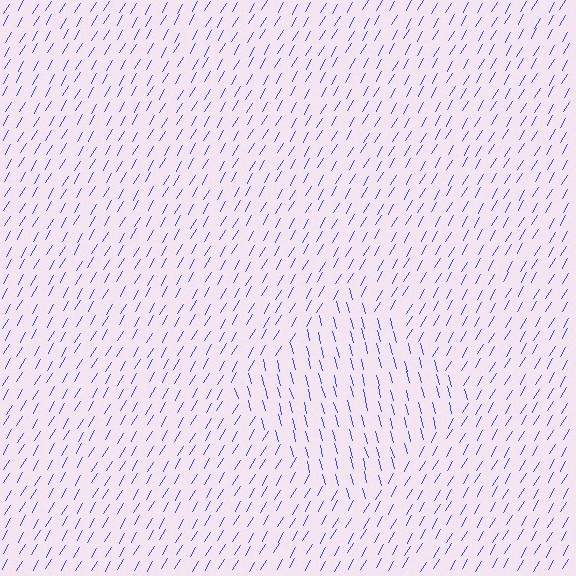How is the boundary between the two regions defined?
The boundary is defined purely by a change in line orientation (approximately 45 degrees difference). All lines are the same color and thickness.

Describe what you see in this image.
The image is filled with small blue line segments. A diamond region in the image has lines oriented differently from the surrounding lines, creating a visible texture boundary.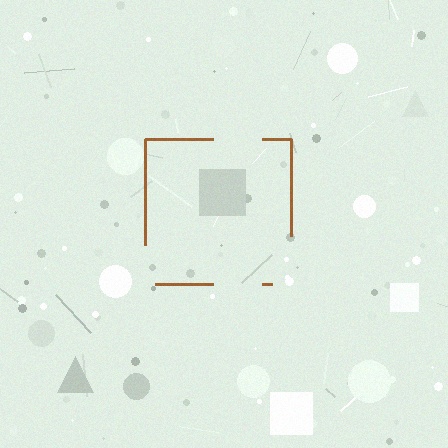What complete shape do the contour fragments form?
The contour fragments form a square.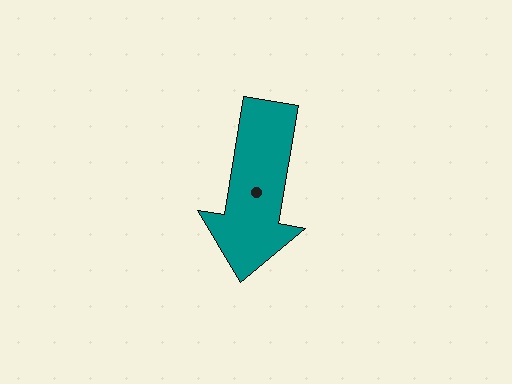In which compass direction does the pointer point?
South.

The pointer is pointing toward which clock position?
Roughly 6 o'clock.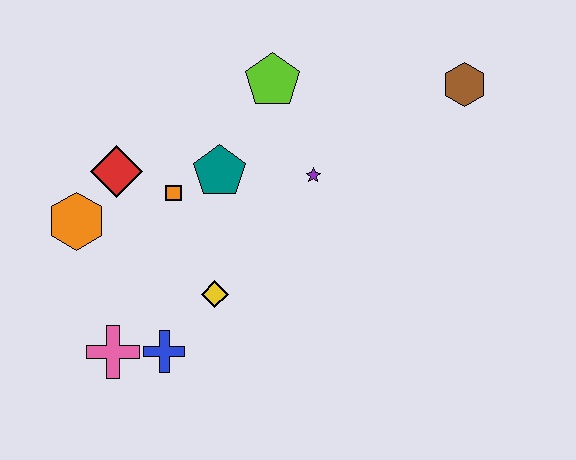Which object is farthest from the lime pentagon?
The pink cross is farthest from the lime pentagon.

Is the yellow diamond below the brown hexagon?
Yes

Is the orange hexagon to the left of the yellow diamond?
Yes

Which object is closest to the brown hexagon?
The purple star is closest to the brown hexagon.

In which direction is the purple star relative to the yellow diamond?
The purple star is above the yellow diamond.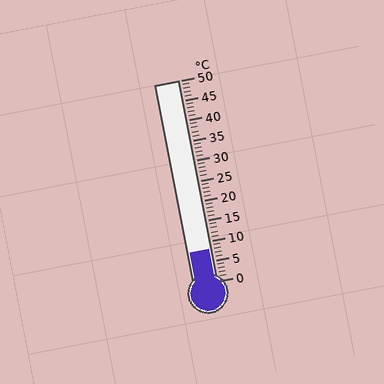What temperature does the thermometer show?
The thermometer shows approximately 8°C.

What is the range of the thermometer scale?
The thermometer scale ranges from 0°C to 50°C.